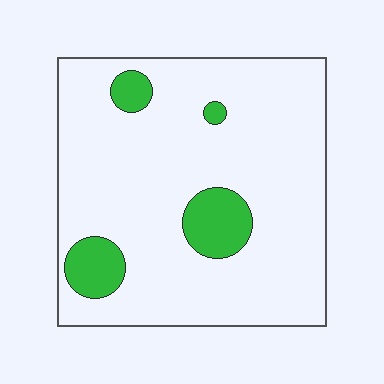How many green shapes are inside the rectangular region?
4.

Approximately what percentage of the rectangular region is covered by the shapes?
Approximately 10%.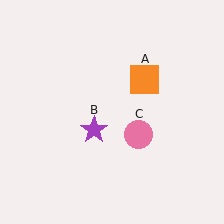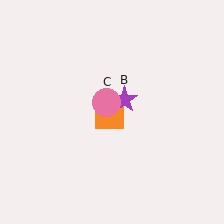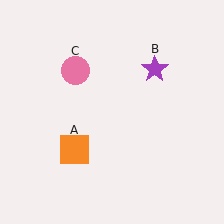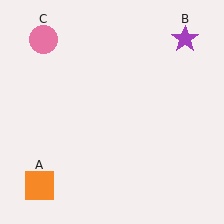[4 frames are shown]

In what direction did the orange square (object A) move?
The orange square (object A) moved down and to the left.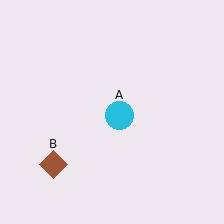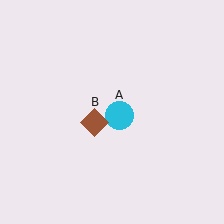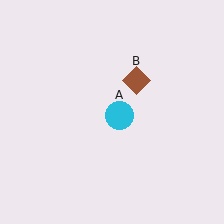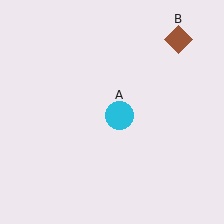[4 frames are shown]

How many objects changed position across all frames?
1 object changed position: brown diamond (object B).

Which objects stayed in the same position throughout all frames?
Cyan circle (object A) remained stationary.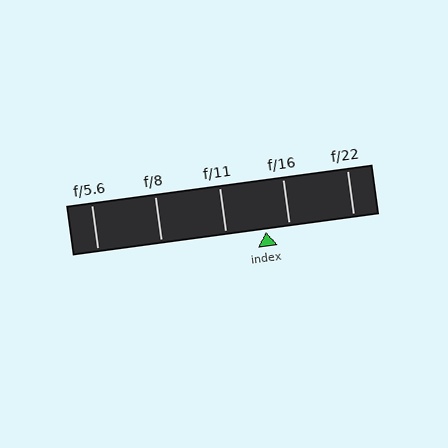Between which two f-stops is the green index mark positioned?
The index mark is between f/11 and f/16.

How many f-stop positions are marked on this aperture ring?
There are 5 f-stop positions marked.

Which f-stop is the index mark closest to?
The index mark is closest to f/16.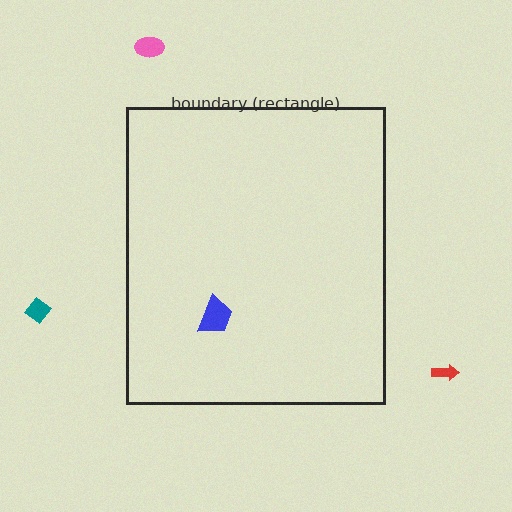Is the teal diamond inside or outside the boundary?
Outside.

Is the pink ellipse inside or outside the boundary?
Outside.